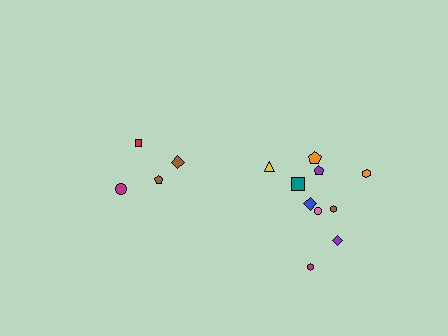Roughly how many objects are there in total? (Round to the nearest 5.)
Roughly 15 objects in total.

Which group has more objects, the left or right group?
The right group.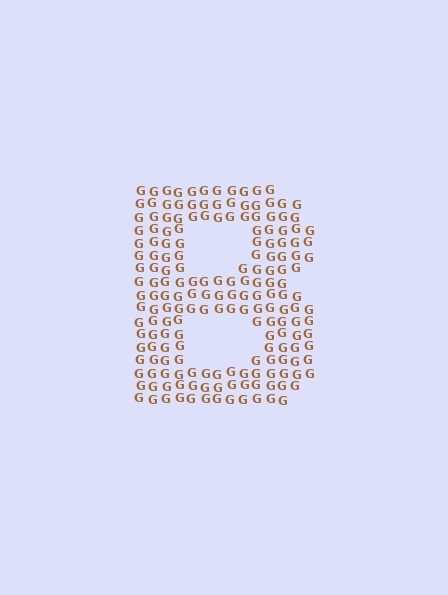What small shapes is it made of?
It is made of small letter G's.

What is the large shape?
The large shape is the letter B.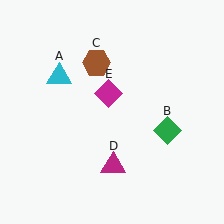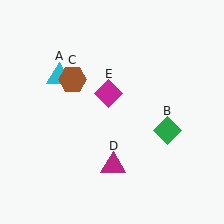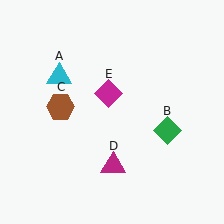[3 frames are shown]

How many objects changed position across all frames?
1 object changed position: brown hexagon (object C).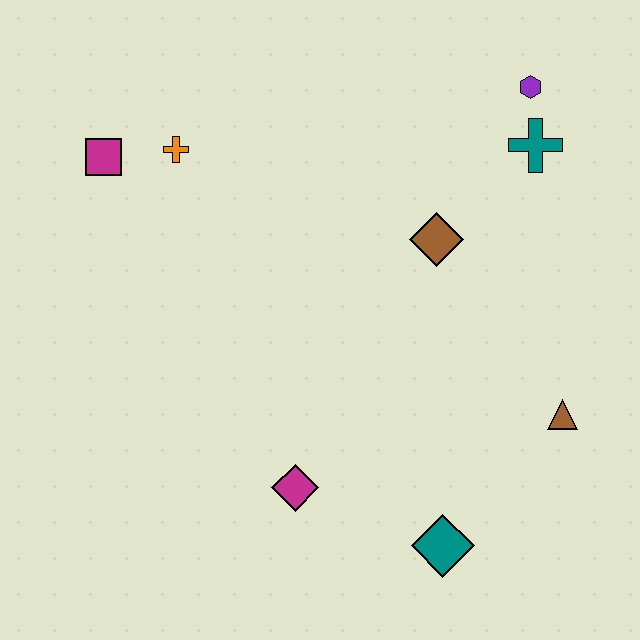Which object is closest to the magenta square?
The orange cross is closest to the magenta square.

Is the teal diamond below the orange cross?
Yes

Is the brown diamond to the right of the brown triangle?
No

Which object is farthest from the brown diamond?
The magenta square is farthest from the brown diamond.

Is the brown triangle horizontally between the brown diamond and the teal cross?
No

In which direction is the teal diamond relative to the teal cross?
The teal diamond is below the teal cross.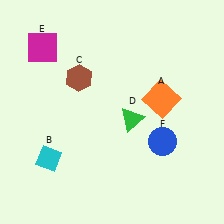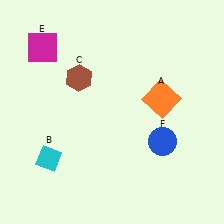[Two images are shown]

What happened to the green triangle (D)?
The green triangle (D) was removed in Image 2. It was in the bottom-right area of Image 1.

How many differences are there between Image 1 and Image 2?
There is 1 difference between the two images.